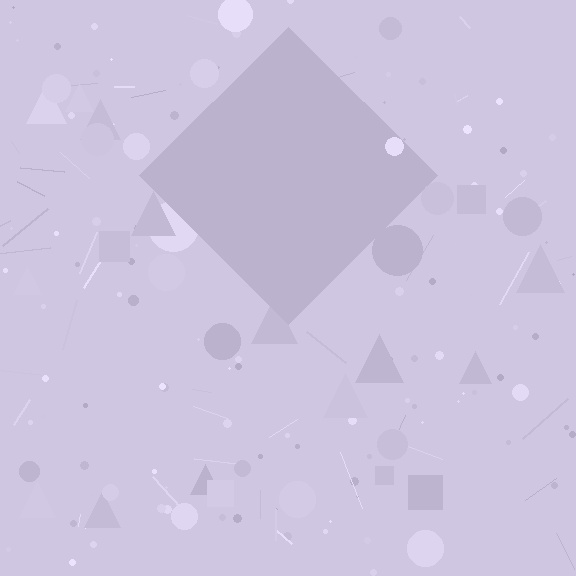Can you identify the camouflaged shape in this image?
The camouflaged shape is a diamond.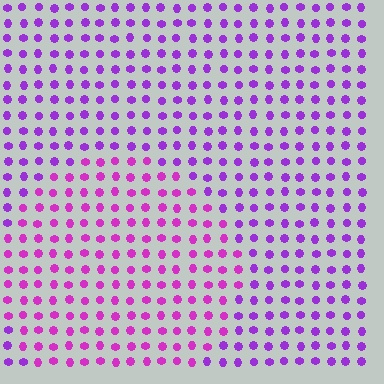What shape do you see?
I see a circle.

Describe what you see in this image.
The image is filled with small purple elements in a uniform arrangement. A circle-shaped region is visible where the elements are tinted to a slightly different hue, forming a subtle color boundary.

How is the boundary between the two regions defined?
The boundary is defined purely by a slight shift in hue (about 27 degrees). Spacing, size, and orientation are identical on both sides.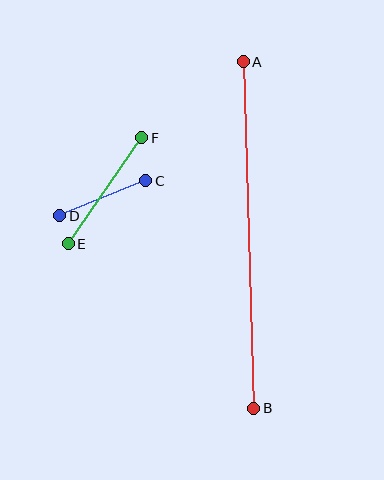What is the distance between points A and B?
The distance is approximately 347 pixels.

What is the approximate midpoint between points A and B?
The midpoint is at approximately (249, 235) pixels.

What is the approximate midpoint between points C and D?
The midpoint is at approximately (103, 198) pixels.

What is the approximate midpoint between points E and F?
The midpoint is at approximately (105, 191) pixels.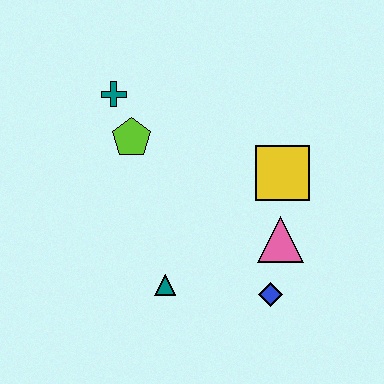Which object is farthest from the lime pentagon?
The blue diamond is farthest from the lime pentagon.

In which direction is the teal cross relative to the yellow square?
The teal cross is to the left of the yellow square.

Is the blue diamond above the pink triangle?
No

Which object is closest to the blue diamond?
The pink triangle is closest to the blue diamond.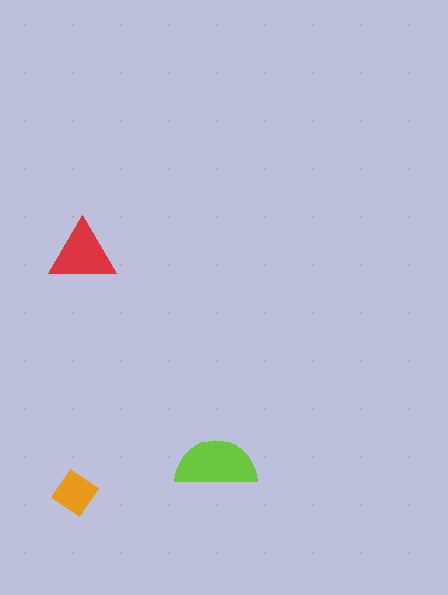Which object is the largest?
The lime semicircle.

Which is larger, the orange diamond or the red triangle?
The red triangle.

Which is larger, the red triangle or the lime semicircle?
The lime semicircle.